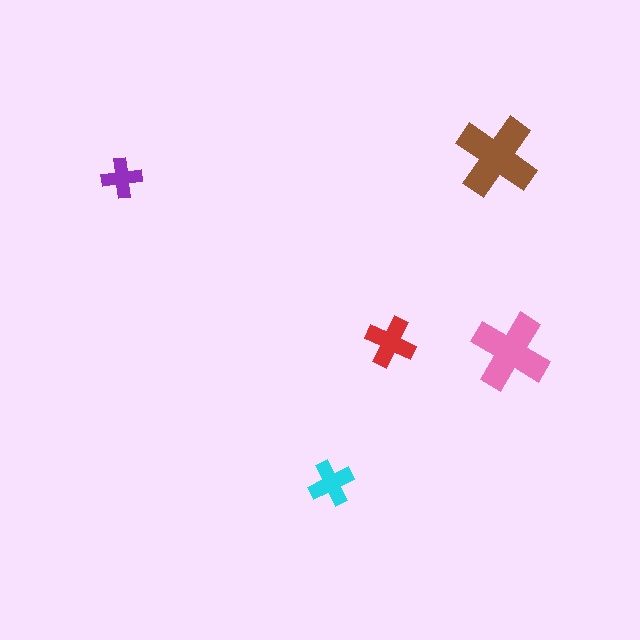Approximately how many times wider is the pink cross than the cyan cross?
About 1.5 times wider.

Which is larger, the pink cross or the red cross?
The pink one.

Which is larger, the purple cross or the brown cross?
The brown one.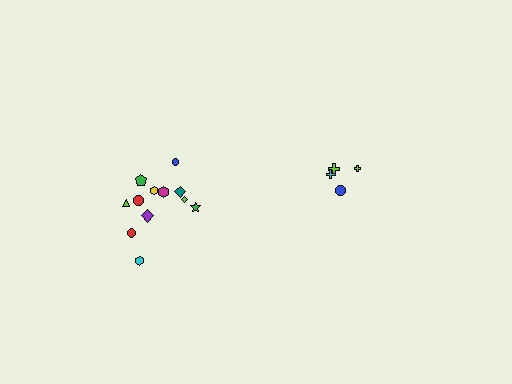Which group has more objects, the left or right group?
The left group.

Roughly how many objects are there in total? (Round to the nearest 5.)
Roughly 15 objects in total.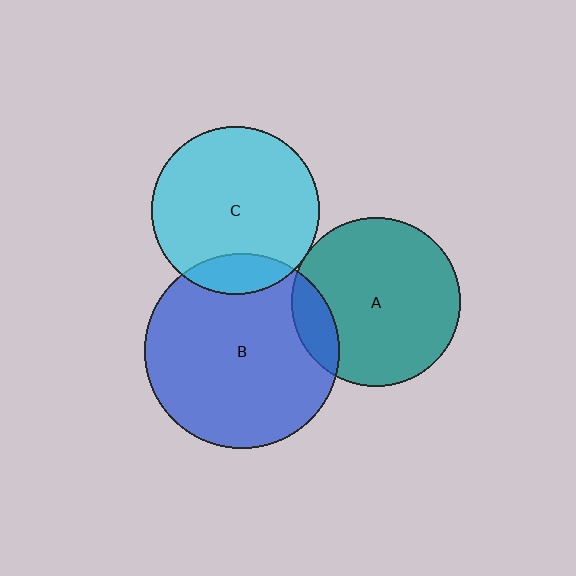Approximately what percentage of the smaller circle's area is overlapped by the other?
Approximately 5%.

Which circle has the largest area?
Circle B (blue).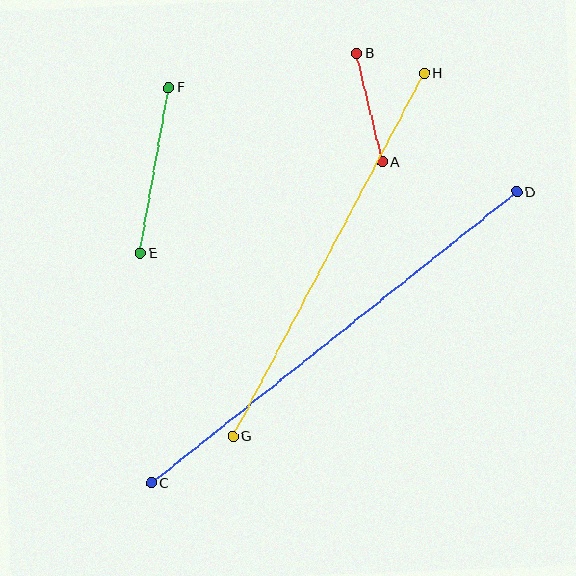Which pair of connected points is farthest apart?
Points C and D are farthest apart.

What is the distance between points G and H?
The distance is approximately 410 pixels.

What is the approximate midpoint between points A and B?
The midpoint is at approximately (370, 108) pixels.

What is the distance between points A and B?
The distance is approximately 112 pixels.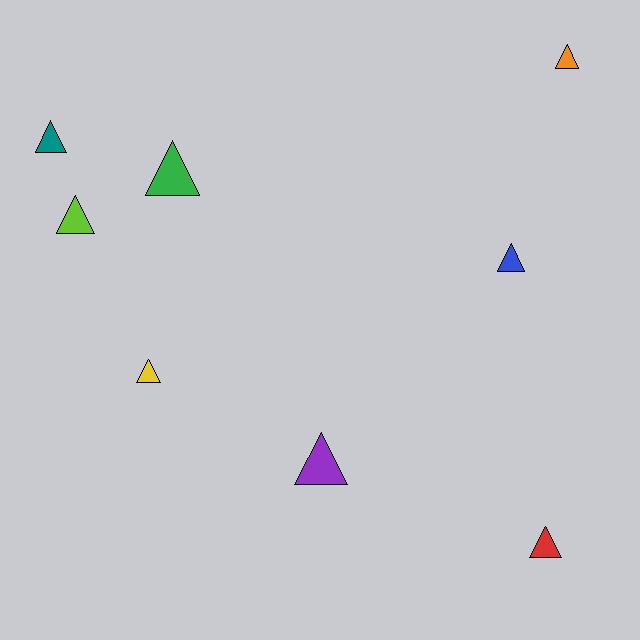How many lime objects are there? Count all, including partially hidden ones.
There is 1 lime object.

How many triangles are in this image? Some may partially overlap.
There are 8 triangles.